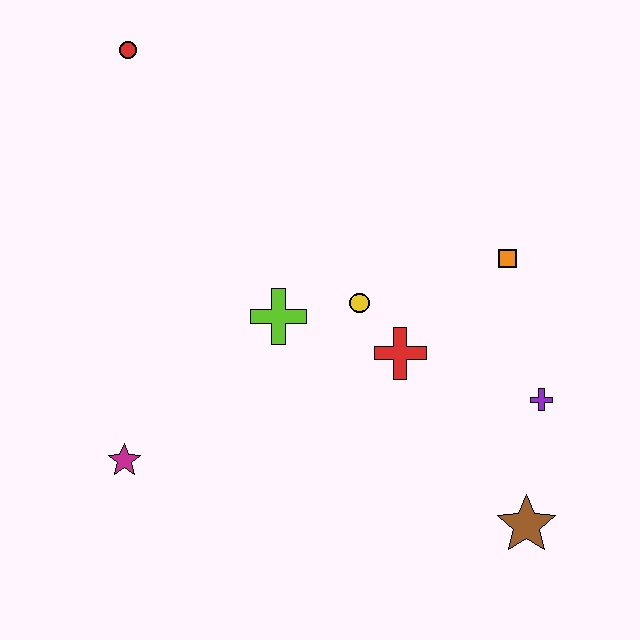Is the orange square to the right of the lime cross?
Yes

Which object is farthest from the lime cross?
The brown star is farthest from the lime cross.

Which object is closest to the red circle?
The lime cross is closest to the red circle.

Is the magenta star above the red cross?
No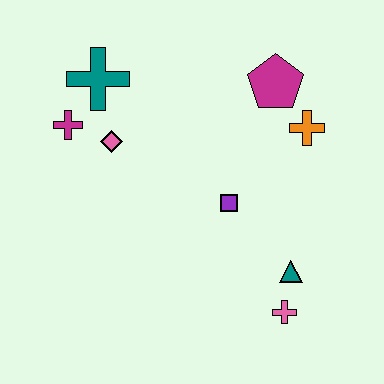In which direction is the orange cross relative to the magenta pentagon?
The orange cross is below the magenta pentagon.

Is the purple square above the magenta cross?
No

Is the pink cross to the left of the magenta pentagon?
No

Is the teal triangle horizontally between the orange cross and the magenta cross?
Yes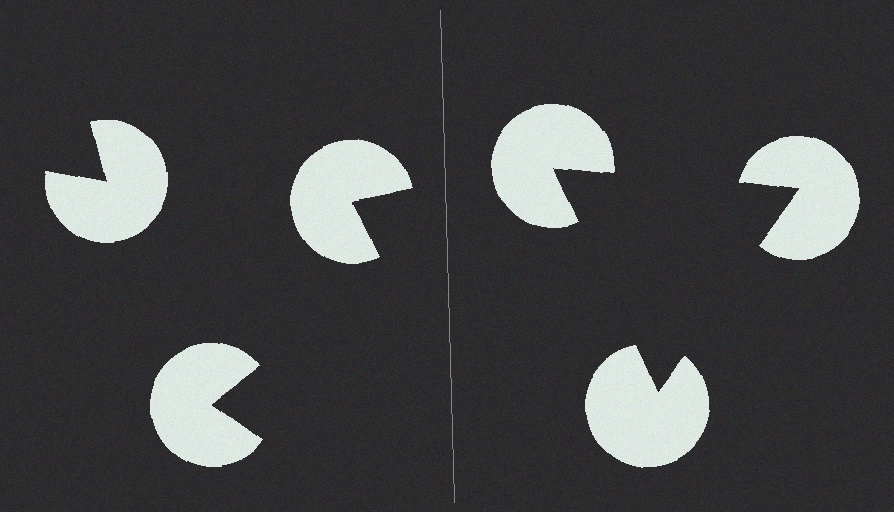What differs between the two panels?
The pac-man discs are positioned identically on both sides; only the wedge orientations differ. On the right they align to a triangle; on the left they are misaligned.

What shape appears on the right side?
An illusory triangle.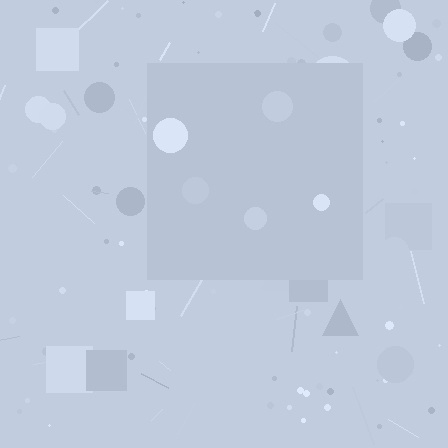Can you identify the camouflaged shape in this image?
The camouflaged shape is a square.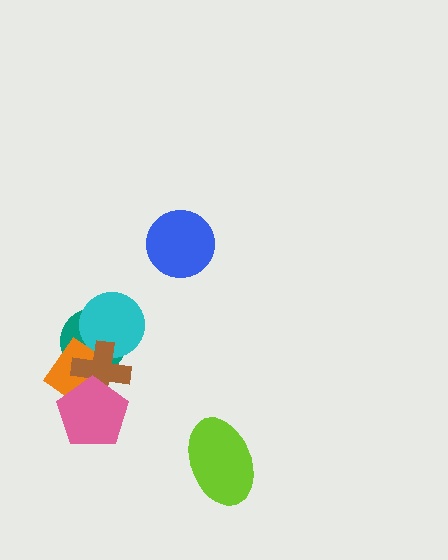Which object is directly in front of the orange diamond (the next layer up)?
The brown cross is directly in front of the orange diamond.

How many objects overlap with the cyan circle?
3 objects overlap with the cyan circle.